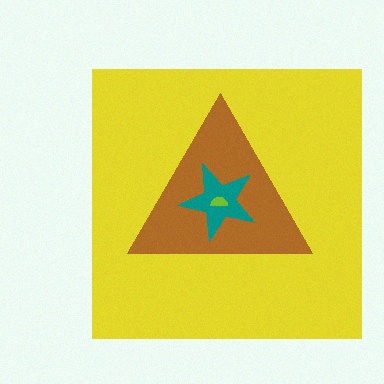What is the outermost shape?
The yellow square.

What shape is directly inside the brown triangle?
The teal star.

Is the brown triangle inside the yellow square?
Yes.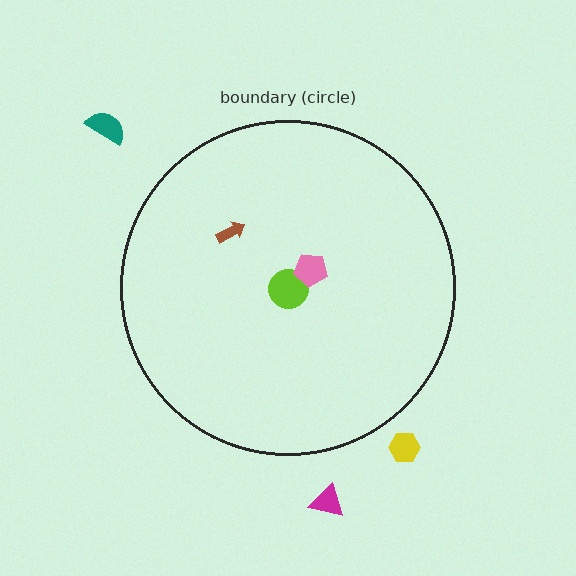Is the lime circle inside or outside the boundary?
Inside.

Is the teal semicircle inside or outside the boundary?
Outside.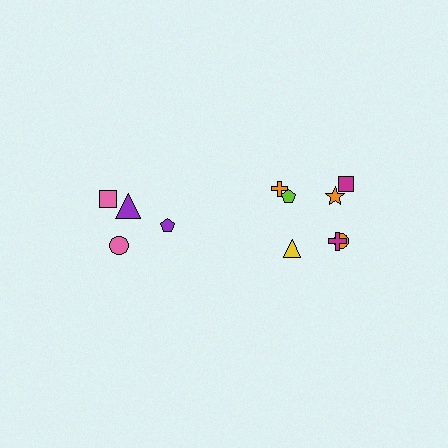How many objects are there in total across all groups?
There are 11 objects.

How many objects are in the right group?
There are 7 objects.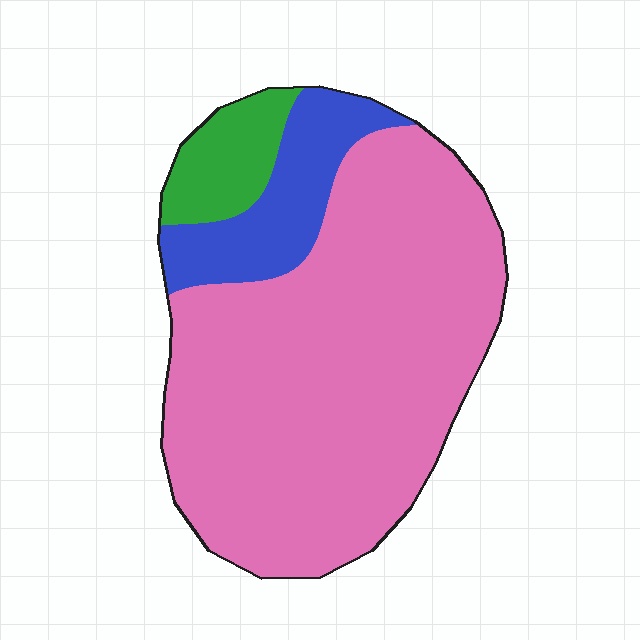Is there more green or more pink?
Pink.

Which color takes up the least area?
Green, at roughly 10%.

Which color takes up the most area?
Pink, at roughly 75%.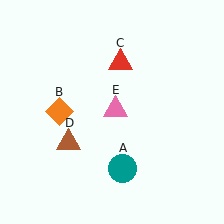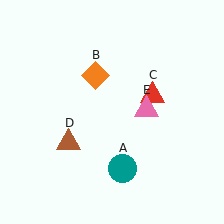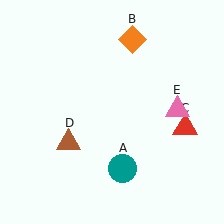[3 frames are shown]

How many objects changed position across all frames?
3 objects changed position: orange diamond (object B), red triangle (object C), pink triangle (object E).